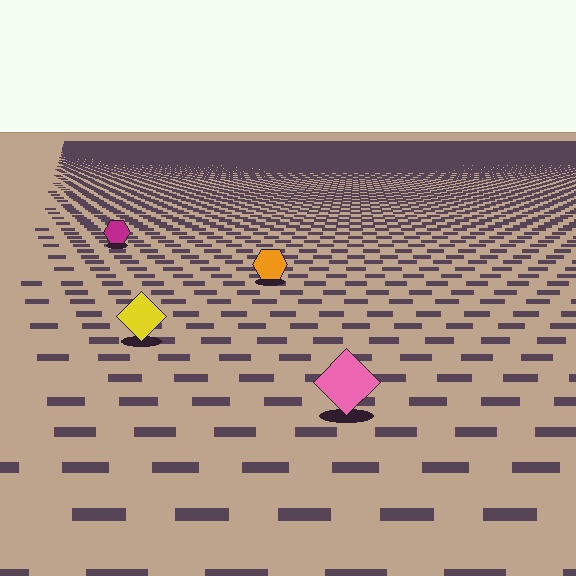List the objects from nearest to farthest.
From nearest to farthest: the pink diamond, the yellow diamond, the orange hexagon, the magenta hexagon.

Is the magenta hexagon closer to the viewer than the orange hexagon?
No. The orange hexagon is closer — you can tell from the texture gradient: the ground texture is coarser near it.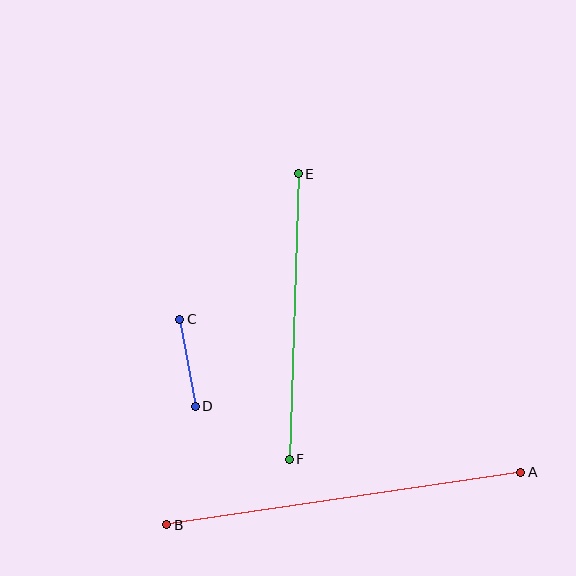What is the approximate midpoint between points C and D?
The midpoint is at approximately (188, 363) pixels.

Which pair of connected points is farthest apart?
Points A and B are farthest apart.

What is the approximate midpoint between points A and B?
The midpoint is at approximately (344, 499) pixels.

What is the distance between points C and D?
The distance is approximately 89 pixels.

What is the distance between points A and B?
The distance is approximately 358 pixels.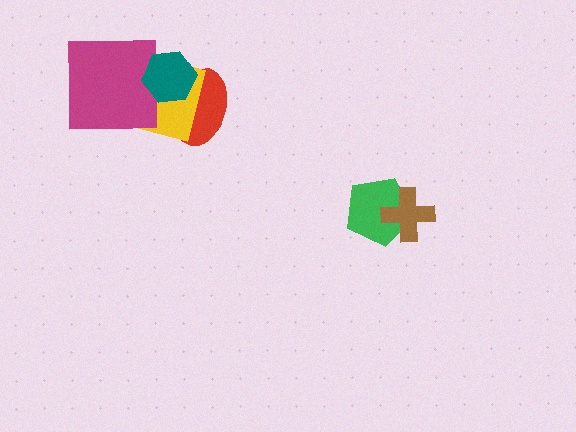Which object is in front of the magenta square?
The teal hexagon is in front of the magenta square.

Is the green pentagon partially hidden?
Yes, it is partially covered by another shape.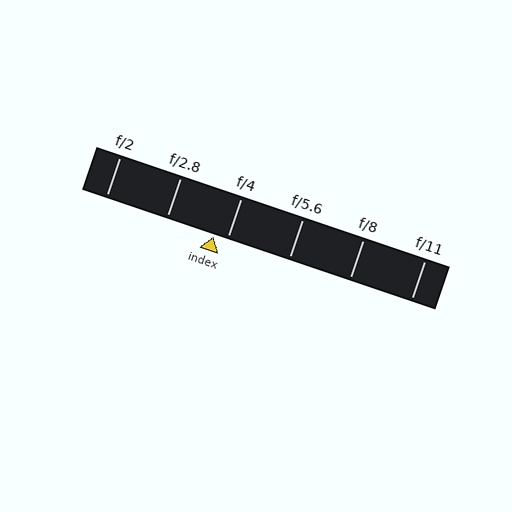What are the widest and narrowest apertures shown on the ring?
The widest aperture shown is f/2 and the narrowest is f/11.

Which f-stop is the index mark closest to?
The index mark is closest to f/4.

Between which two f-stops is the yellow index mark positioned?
The index mark is between f/2.8 and f/4.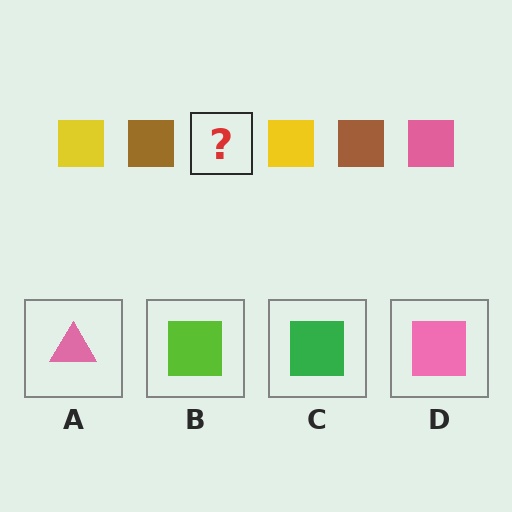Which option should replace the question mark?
Option D.